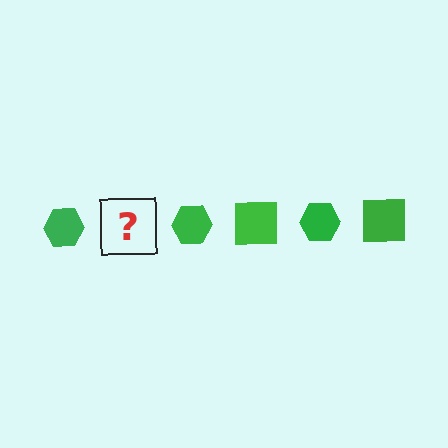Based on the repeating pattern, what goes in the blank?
The blank should be a green square.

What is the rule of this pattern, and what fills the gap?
The rule is that the pattern cycles through hexagon, square shapes in green. The gap should be filled with a green square.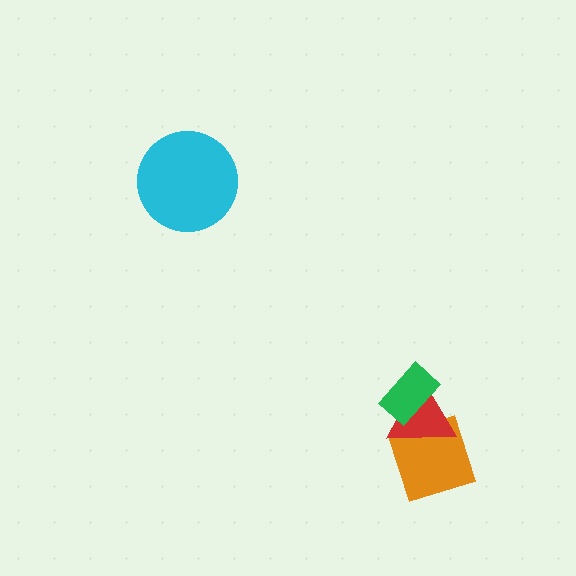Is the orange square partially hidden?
Yes, it is partially covered by another shape.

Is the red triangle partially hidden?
Yes, it is partially covered by another shape.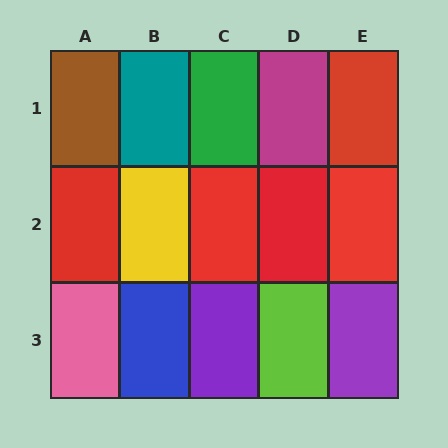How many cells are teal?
1 cell is teal.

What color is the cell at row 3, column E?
Purple.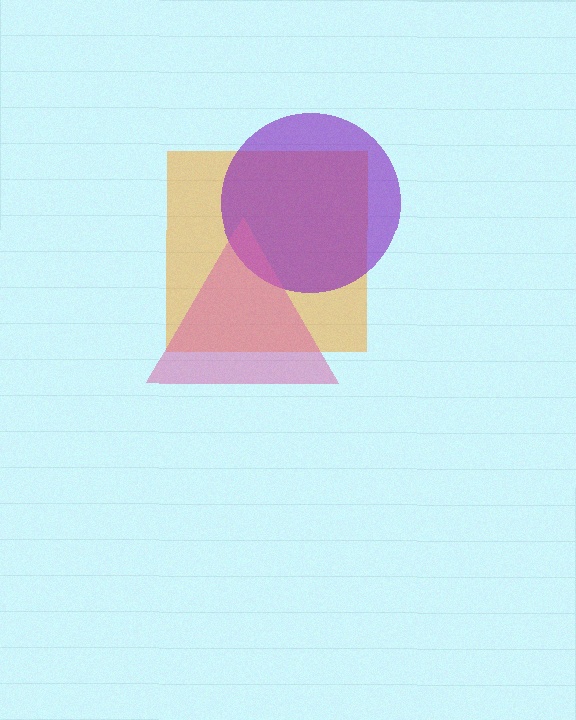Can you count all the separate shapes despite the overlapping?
Yes, there are 3 separate shapes.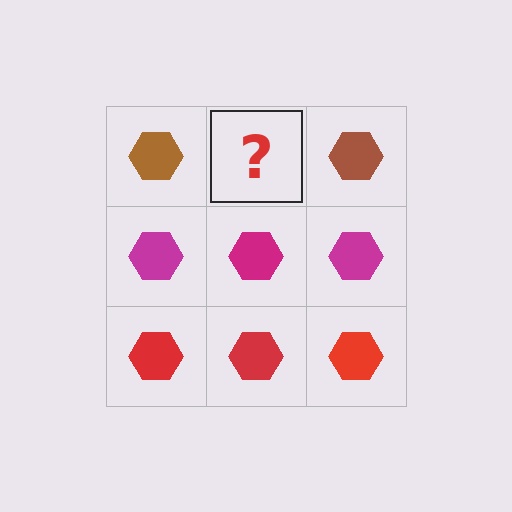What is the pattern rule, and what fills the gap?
The rule is that each row has a consistent color. The gap should be filled with a brown hexagon.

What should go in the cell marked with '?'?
The missing cell should contain a brown hexagon.